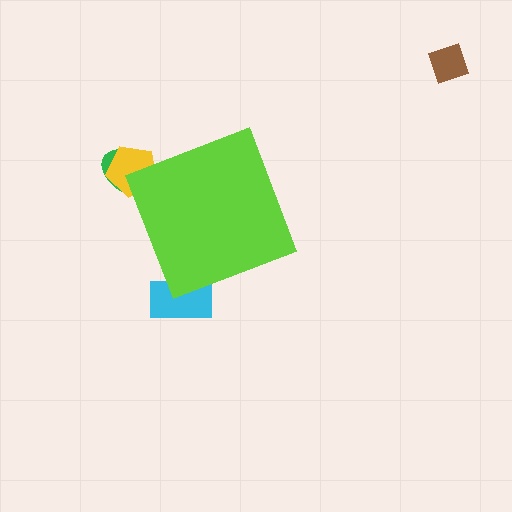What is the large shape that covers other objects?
A lime diamond.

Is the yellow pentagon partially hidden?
Yes, the yellow pentagon is partially hidden behind the lime diamond.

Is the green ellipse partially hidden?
Yes, the green ellipse is partially hidden behind the lime diamond.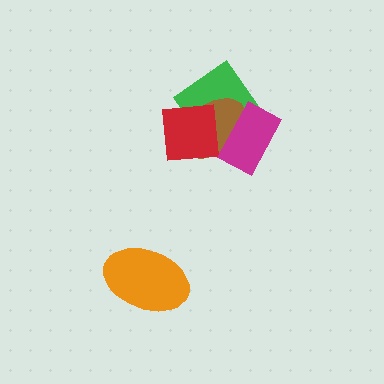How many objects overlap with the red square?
2 objects overlap with the red square.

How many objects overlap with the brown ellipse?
3 objects overlap with the brown ellipse.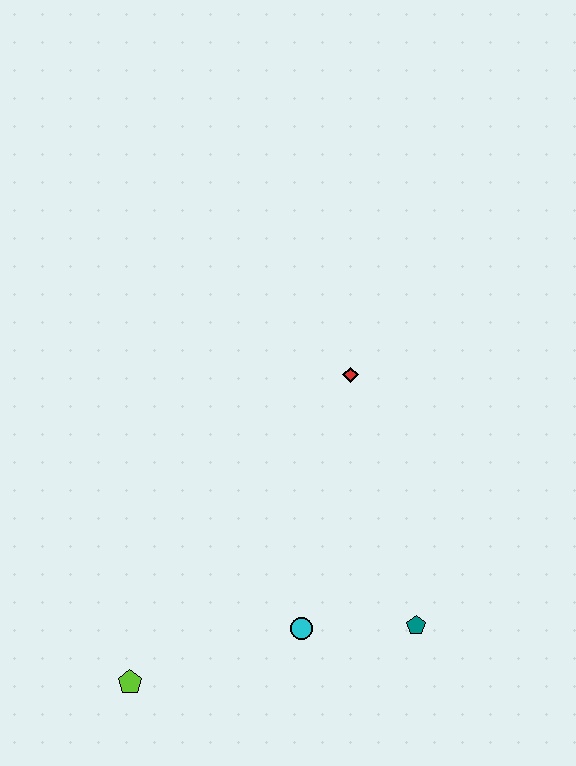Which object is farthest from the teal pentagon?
The lime pentagon is farthest from the teal pentagon.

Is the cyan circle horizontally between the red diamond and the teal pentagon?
No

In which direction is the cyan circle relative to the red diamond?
The cyan circle is below the red diamond.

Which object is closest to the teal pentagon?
The cyan circle is closest to the teal pentagon.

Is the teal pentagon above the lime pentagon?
Yes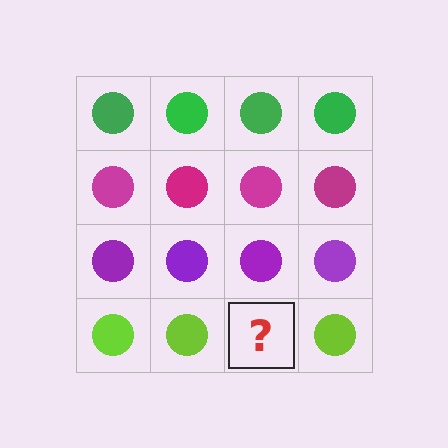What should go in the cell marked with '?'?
The missing cell should contain a lime circle.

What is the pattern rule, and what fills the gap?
The rule is that each row has a consistent color. The gap should be filled with a lime circle.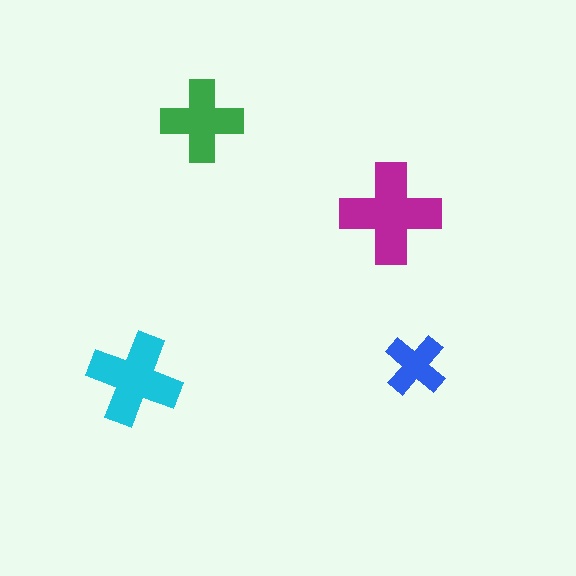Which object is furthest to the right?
The blue cross is rightmost.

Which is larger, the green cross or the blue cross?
The green one.